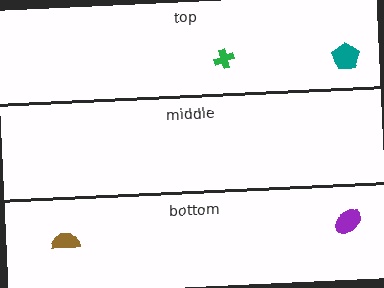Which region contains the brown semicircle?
The bottom region.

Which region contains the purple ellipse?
The bottom region.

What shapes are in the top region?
The teal pentagon, the green cross.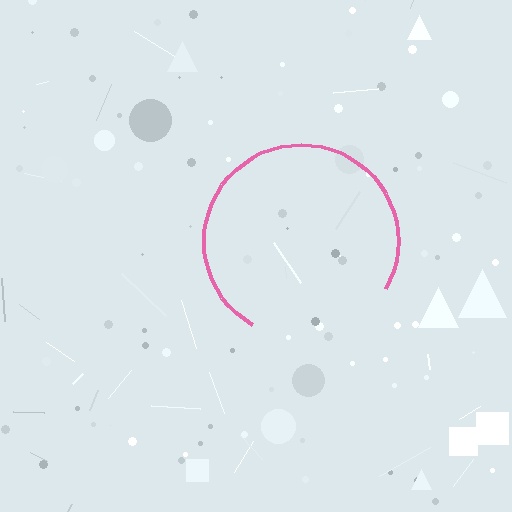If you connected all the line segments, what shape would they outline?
They would outline a circle.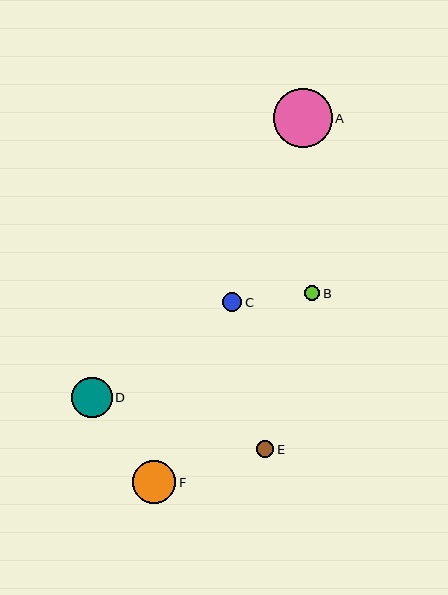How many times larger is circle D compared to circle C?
Circle D is approximately 2.1 times the size of circle C.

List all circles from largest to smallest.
From largest to smallest: A, F, D, C, E, B.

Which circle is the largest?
Circle A is the largest with a size of approximately 59 pixels.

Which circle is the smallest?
Circle B is the smallest with a size of approximately 15 pixels.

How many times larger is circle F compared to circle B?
Circle F is approximately 2.9 times the size of circle B.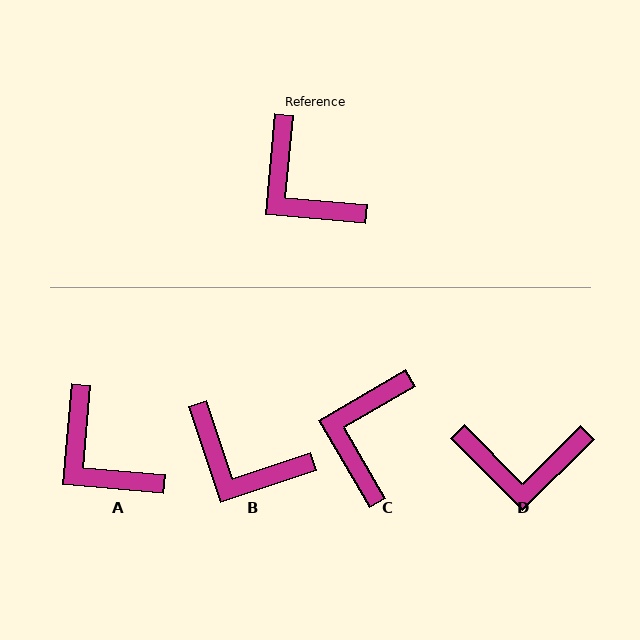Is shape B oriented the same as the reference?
No, it is off by about 24 degrees.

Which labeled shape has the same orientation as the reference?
A.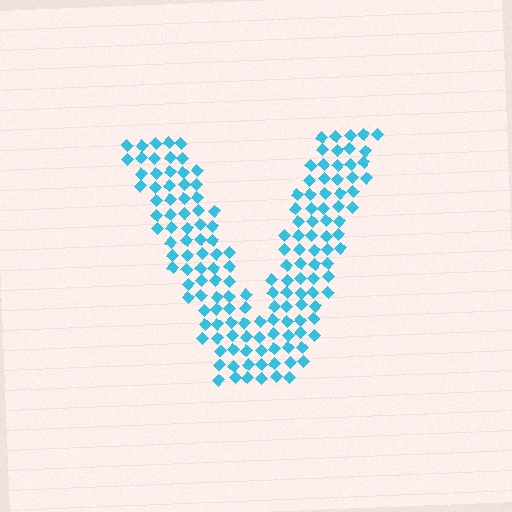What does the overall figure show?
The overall figure shows the letter V.